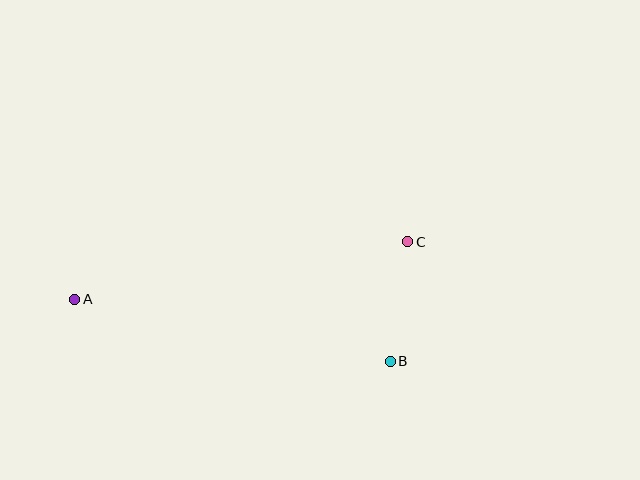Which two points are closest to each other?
Points B and C are closest to each other.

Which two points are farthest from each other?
Points A and C are farthest from each other.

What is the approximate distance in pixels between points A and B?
The distance between A and B is approximately 322 pixels.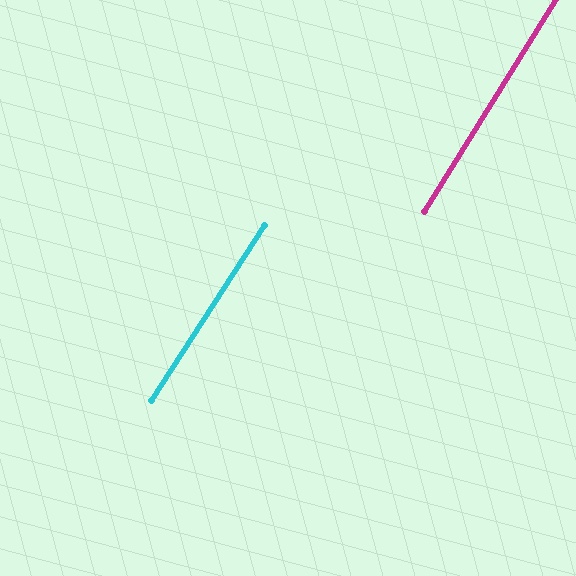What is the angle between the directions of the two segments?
Approximately 1 degree.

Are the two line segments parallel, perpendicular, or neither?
Parallel — their directions differ by only 1.1°.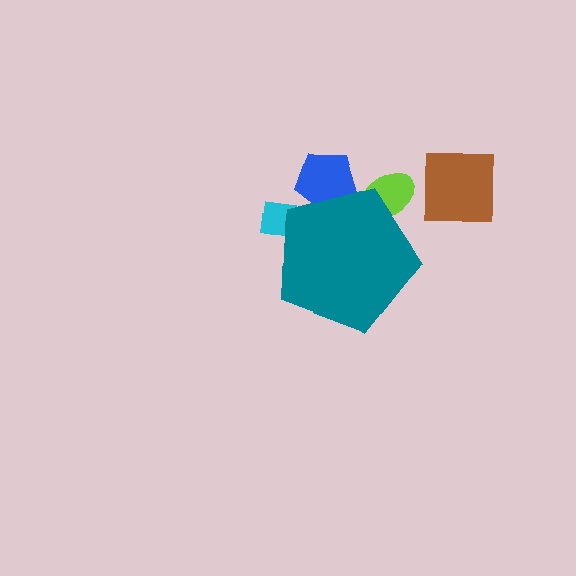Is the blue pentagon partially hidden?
Yes, the blue pentagon is partially hidden behind the teal pentagon.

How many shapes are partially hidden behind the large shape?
3 shapes are partially hidden.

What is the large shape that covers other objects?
A teal pentagon.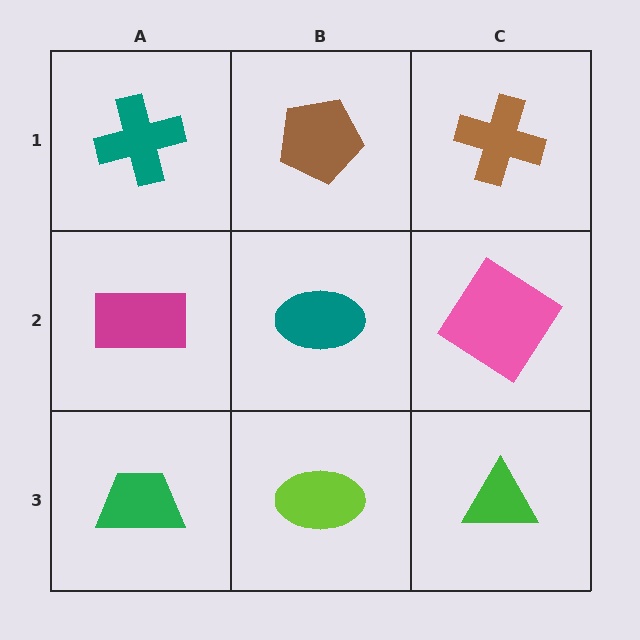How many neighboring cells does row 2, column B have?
4.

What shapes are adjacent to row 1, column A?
A magenta rectangle (row 2, column A), a brown pentagon (row 1, column B).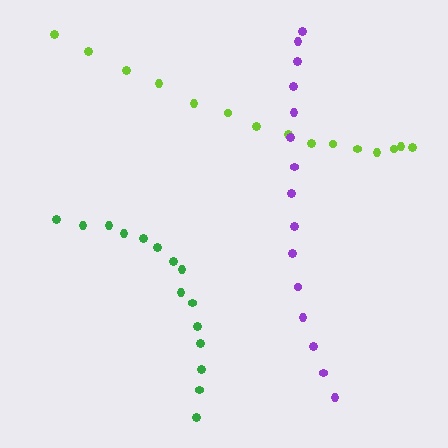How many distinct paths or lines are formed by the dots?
There are 3 distinct paths.